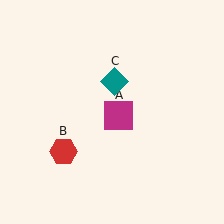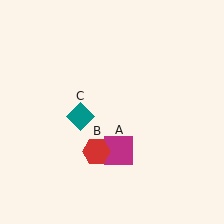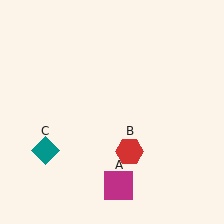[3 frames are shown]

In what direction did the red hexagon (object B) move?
The red hexagon (object B) moved right.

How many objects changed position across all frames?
3 objects changed position: magenta square (object A), red hexagon (object B), teal diamond (object C).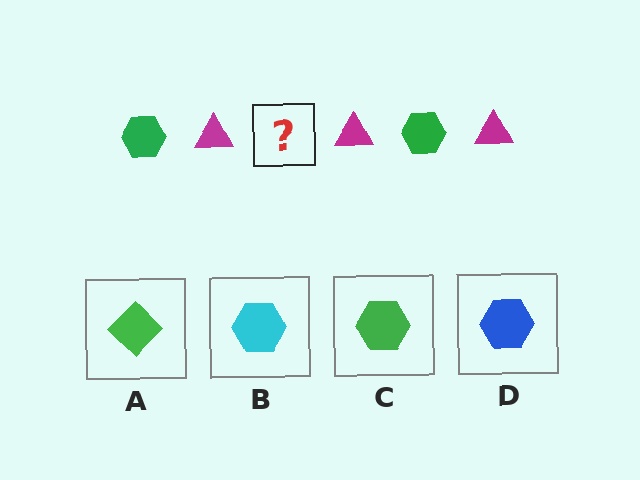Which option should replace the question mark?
Option C.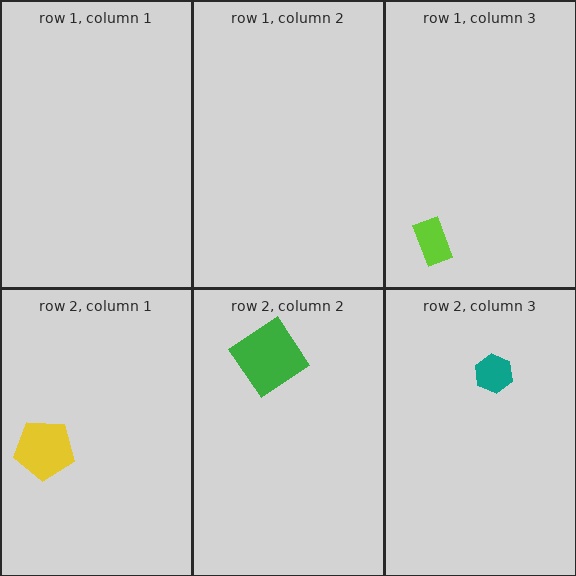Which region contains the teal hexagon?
The row 2, column 3 region.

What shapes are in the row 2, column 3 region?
The teal hexagon.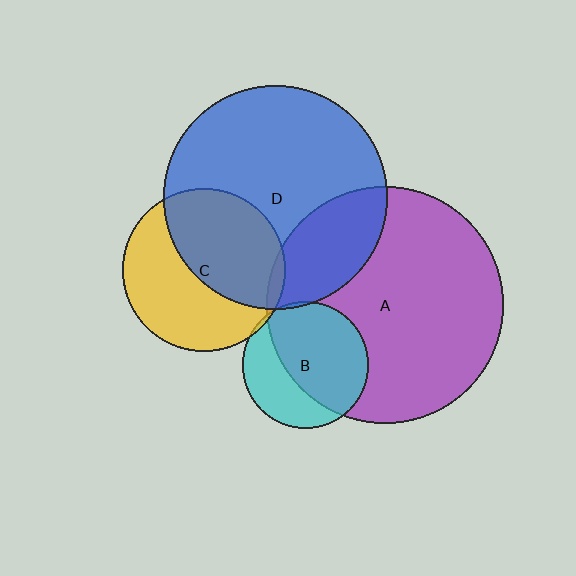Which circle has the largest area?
Circle A (purple).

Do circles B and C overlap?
Yes.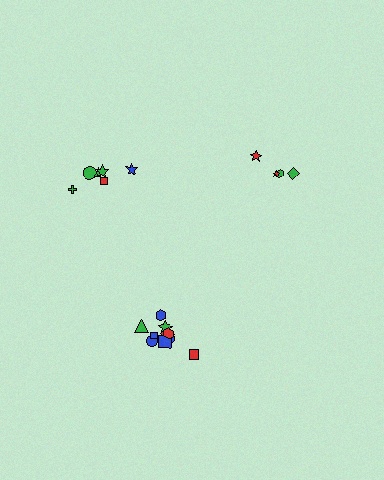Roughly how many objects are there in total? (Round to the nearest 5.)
Roughly 20 objects in total.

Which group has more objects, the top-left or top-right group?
The top-left group.